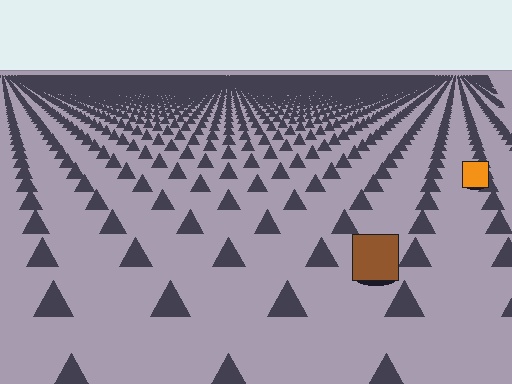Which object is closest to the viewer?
The brown square is closest. The texture marks near it are larger and more spread out.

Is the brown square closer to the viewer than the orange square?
Yes. The brown square is closer — you can tell from the texture gradient: the ground texture is coarser near it.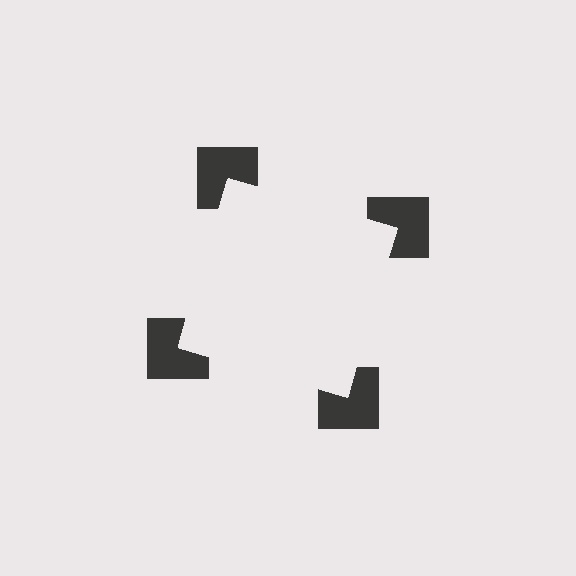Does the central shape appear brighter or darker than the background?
It typically appears slightly brighter than the background, even though no actual brightness change is drawn.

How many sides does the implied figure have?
4 sides.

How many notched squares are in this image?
There are 4 — one at each vertex of the illusory square.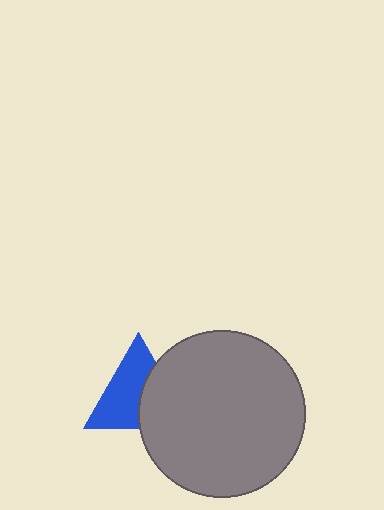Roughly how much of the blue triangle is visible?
About half of it is visible (roughly 60%).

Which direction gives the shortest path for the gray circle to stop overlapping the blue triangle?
Moving right gives the shortest separation.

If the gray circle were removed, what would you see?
You would see the complete blue triangle.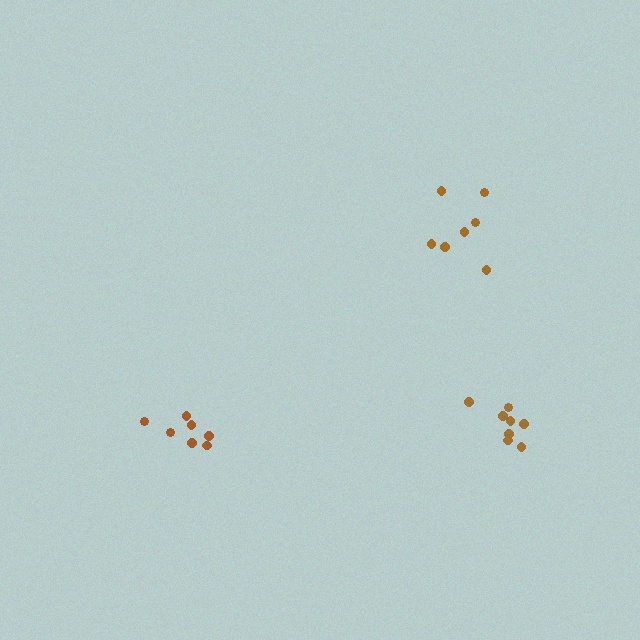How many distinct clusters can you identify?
There are 3 distinct clusters.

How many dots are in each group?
Group 1: 7 dots, Group 2: 8 dots, Group 3: 7 dots (22 total).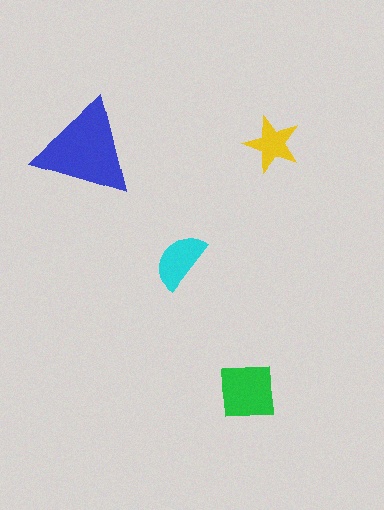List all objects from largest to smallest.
The blue triangle, the green square, the cyan semicircle, the yellow star.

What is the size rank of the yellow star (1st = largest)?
4th.